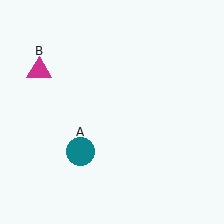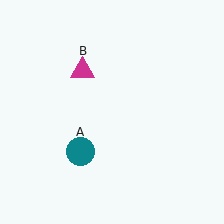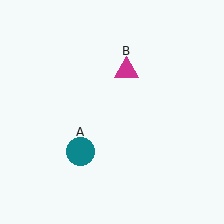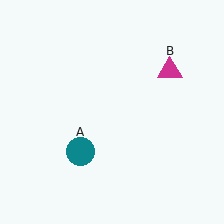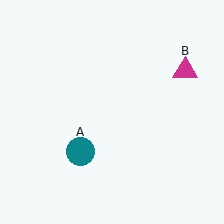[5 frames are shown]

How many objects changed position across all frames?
1 object changed position: magenta triangle (object B).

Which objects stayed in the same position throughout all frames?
Teal circle (object A) remained stationary.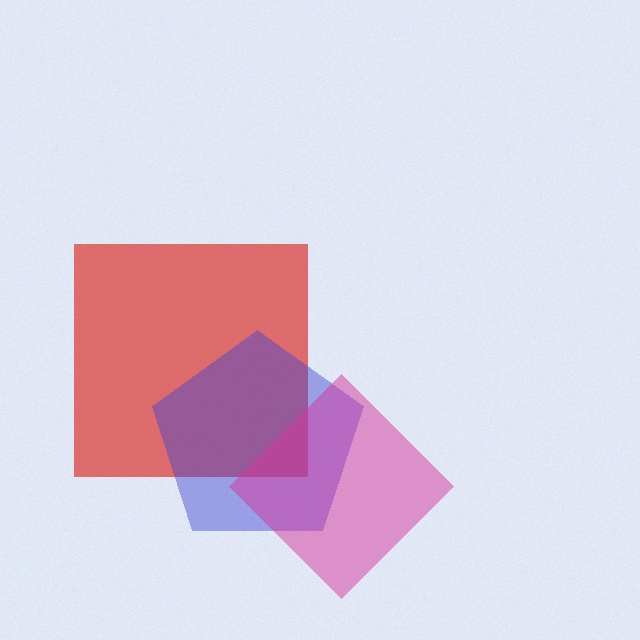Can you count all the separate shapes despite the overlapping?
Yes, there are 3 separate shapes.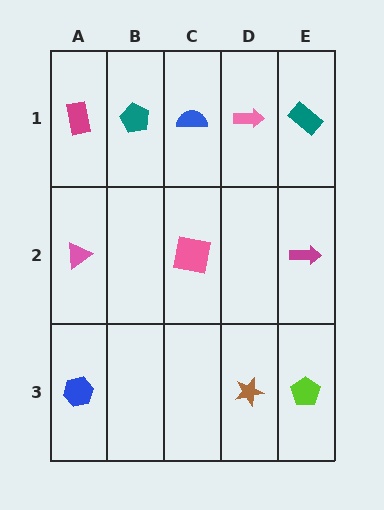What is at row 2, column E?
A magenta arrow.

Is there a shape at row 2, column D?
No, that cell is empty.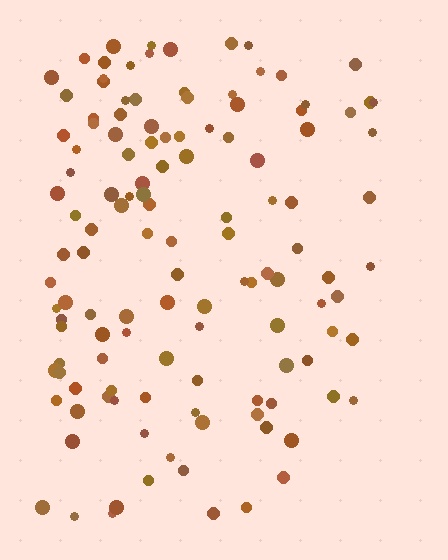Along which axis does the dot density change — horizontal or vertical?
Horizontal.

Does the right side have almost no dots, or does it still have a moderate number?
Still a moderate number, just noticeably fewer than the left.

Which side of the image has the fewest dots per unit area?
The right.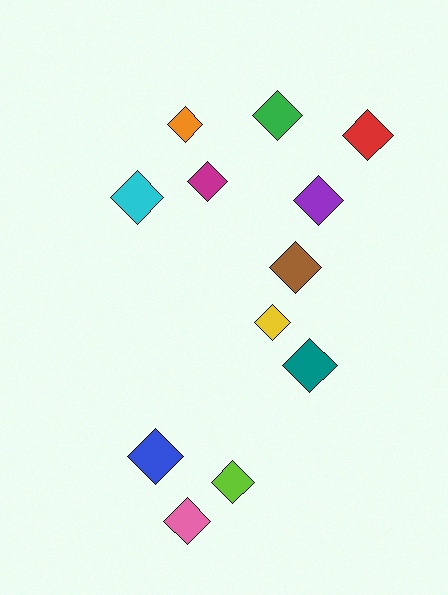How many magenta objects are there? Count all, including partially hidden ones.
There is 1 magenta object.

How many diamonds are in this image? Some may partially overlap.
There are 12 diamonds.